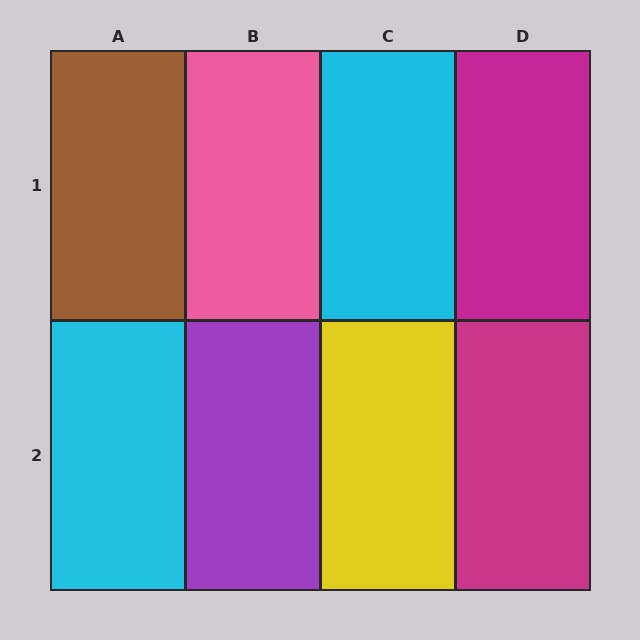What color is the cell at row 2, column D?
Magenta.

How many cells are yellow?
1 cell is yellow.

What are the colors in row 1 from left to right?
Brown, pink, cyan, magenta.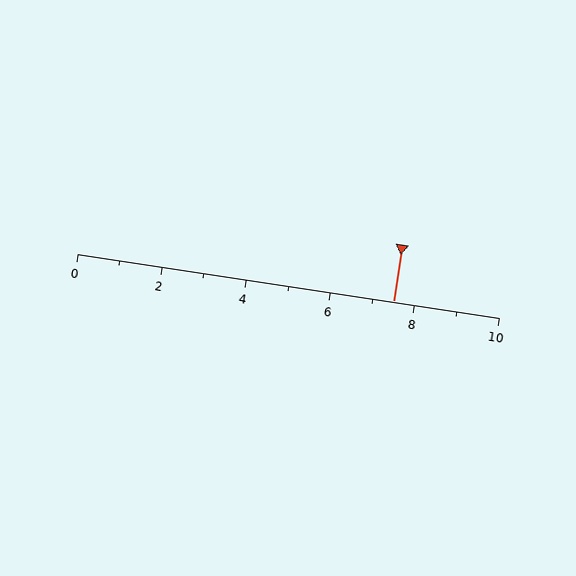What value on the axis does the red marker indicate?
The marker indicates approximately 7.5.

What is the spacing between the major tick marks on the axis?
The major ticks are spaced 2 apart.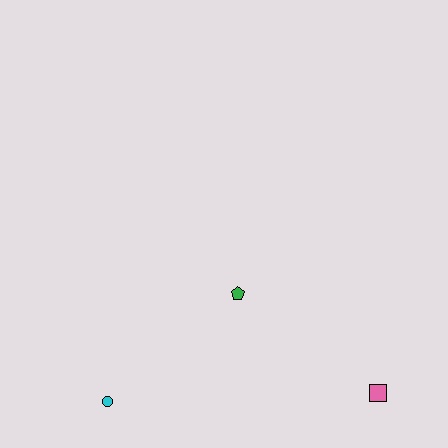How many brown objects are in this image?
There are no brown objects.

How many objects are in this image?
There are 3 objects.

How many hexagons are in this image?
There are no hexagons.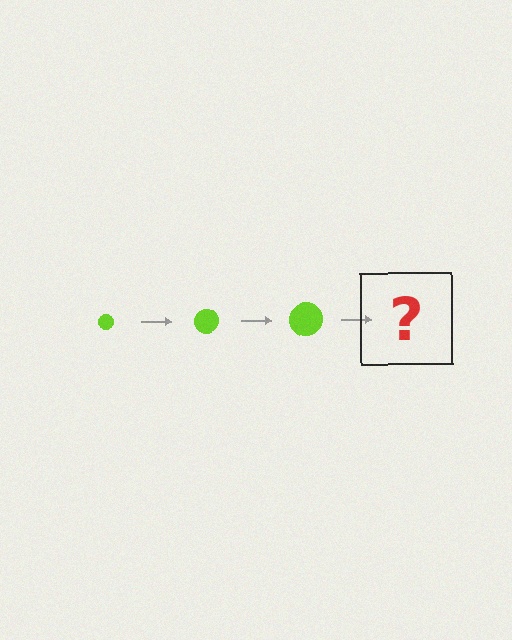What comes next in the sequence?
The next element should be a lime circle, larger than the previous one.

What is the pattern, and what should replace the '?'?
The pattern is that the circle gets progressively larger each step. The '?' should be a lime circle, larger than the previous one.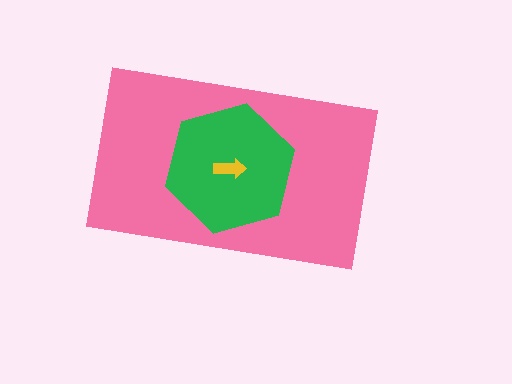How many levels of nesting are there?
3.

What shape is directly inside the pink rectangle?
The green hexagon.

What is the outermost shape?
The pink rectangle.